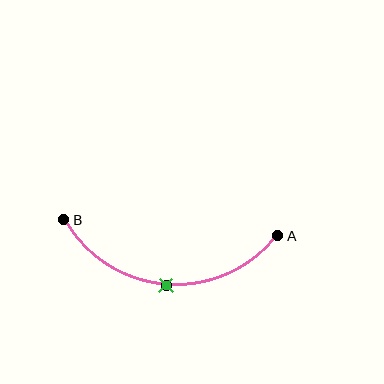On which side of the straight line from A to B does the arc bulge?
The arc bulges below the straight line connecting A and B.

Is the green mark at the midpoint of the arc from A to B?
Yes. The green mark lies on the arc at equal arc-length from both A and B — it is the arc midpoint.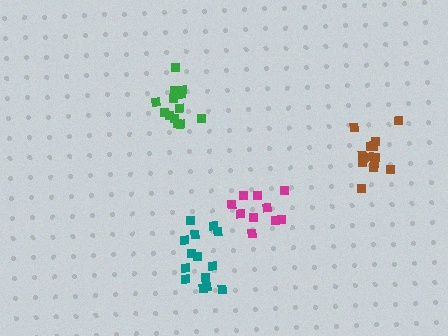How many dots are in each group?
Group 1: 13 dots, Group 2: 14 dots, Group 3: 14 dots, Group 4: 10 dots (51 total).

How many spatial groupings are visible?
There are 4 spatial groupings.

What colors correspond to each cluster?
The clusters are colored: green, teal, brown, magenta.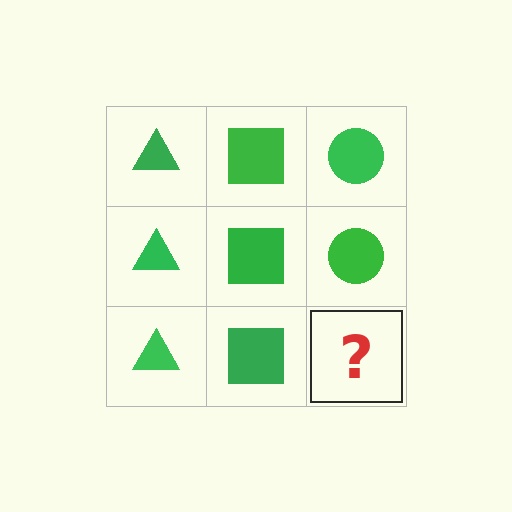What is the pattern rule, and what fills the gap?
The rule is that each column has a consistent shape. The gap should be filled with a green circle.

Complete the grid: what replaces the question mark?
The question mark should be replaced with a green circle.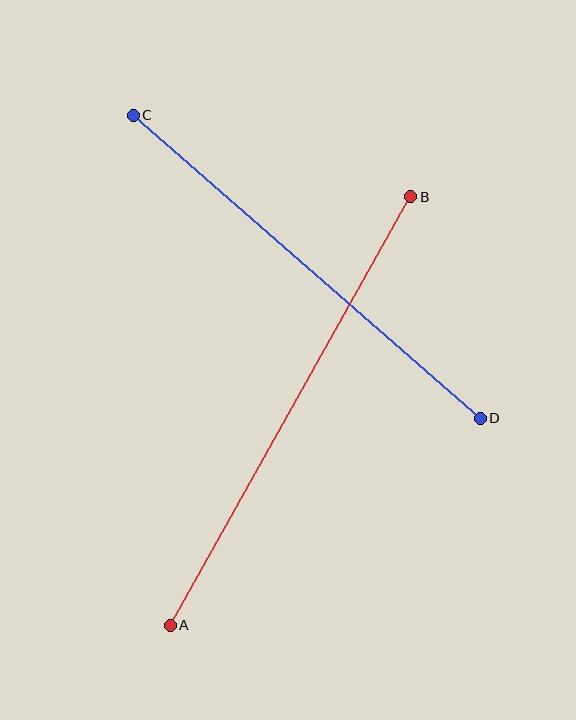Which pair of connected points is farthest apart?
Points A and B are farthest apart.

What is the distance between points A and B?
The distance is approximately 491 pixels.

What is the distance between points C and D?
The distance is approximately 461 pixels.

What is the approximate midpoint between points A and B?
The midpoint is at approximately (291, 411) pixels.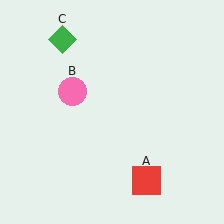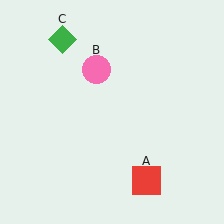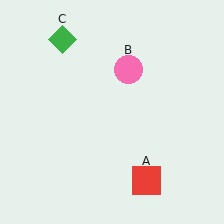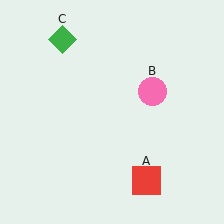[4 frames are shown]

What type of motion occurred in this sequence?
The pink circle (object B) rotated clockwise around the center of the scene.